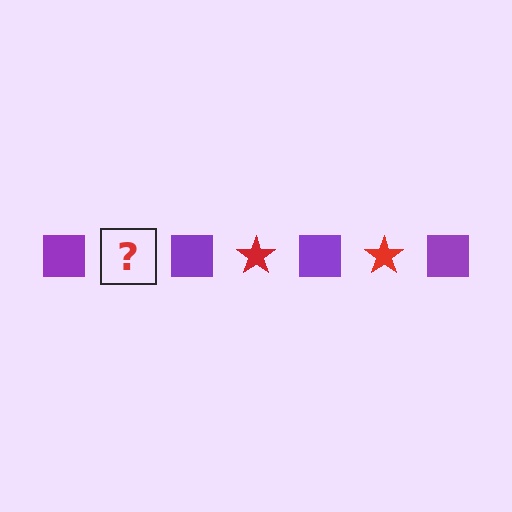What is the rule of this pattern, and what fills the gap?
The rule is that the pattern alternates between purple square and red star. The gap should be filled with a red star.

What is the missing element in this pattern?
The missing element is a red star.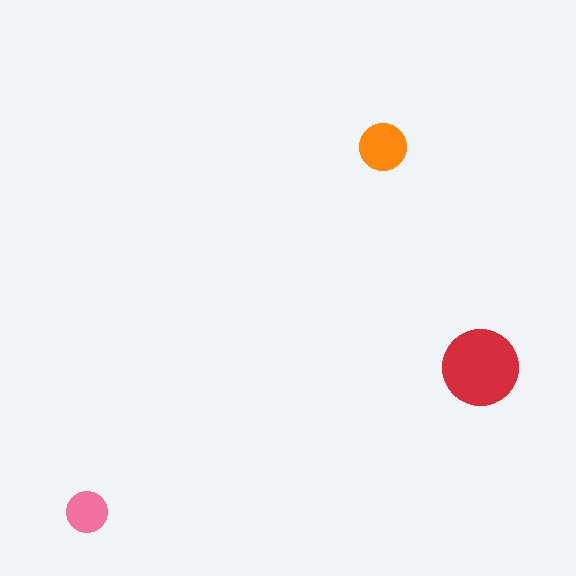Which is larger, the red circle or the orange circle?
The red one.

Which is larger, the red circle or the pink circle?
The red one.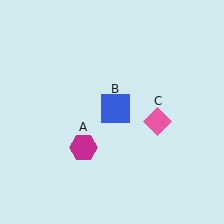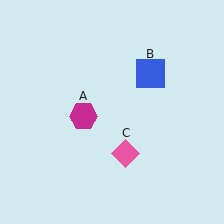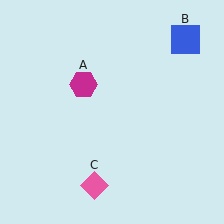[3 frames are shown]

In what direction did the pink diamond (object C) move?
The pink diamond (object C) moved down and to the left.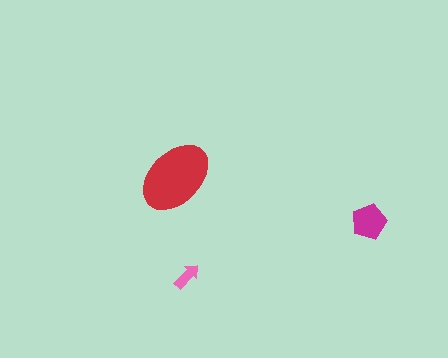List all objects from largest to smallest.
The red ellipse, the magenta pentagon, the pink arrow.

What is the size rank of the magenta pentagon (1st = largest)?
2nd.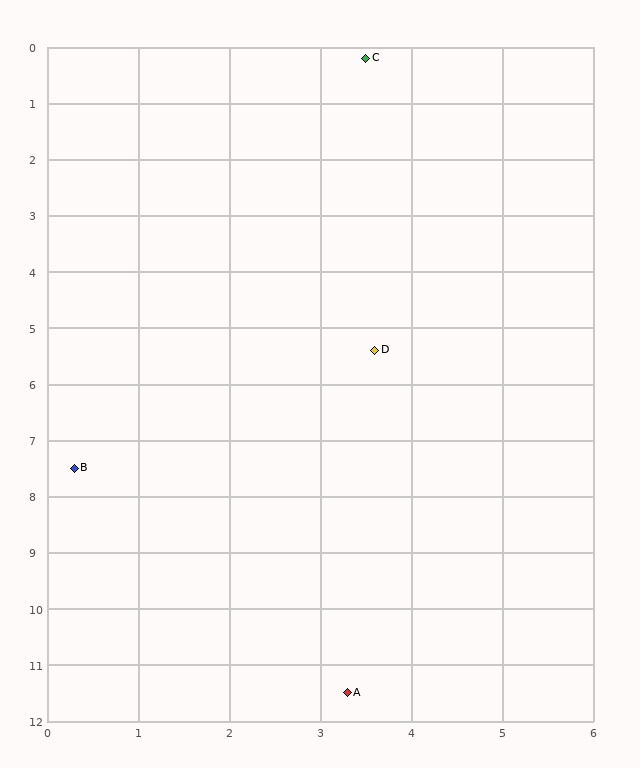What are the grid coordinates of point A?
Point A is at approximately (3.3, 11.5).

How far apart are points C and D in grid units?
Points C and D are about 5.2 grid units apart.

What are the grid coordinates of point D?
Point D is at approximately (3.6, 5.4).